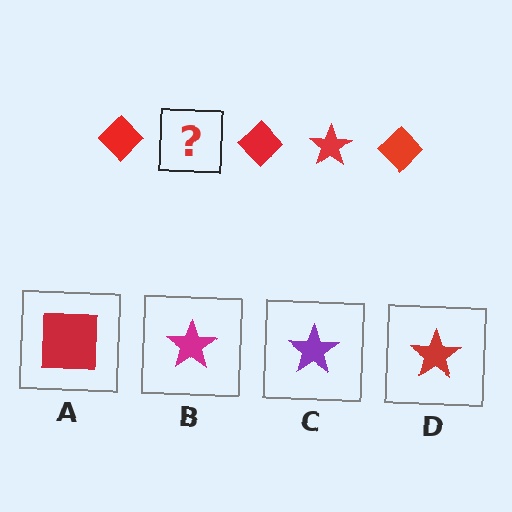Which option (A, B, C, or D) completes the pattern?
D.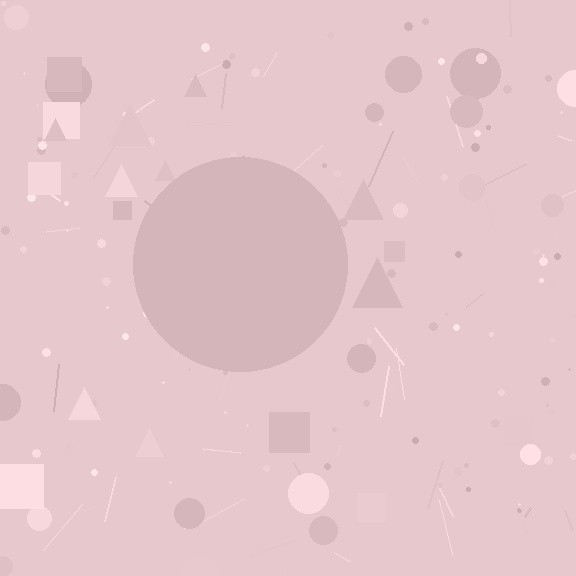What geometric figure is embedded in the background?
A circle is embedded in the background.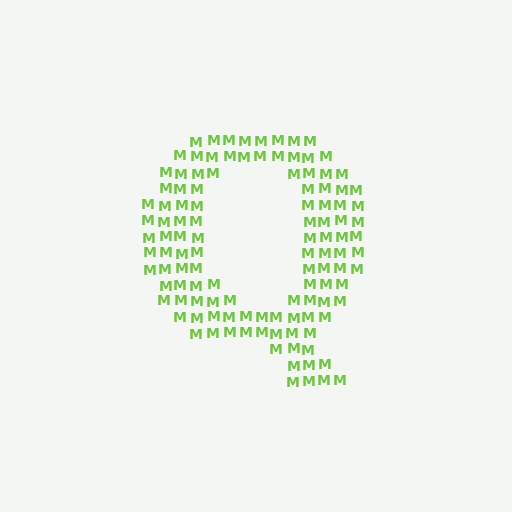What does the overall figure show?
The overall figure shows the letter Q.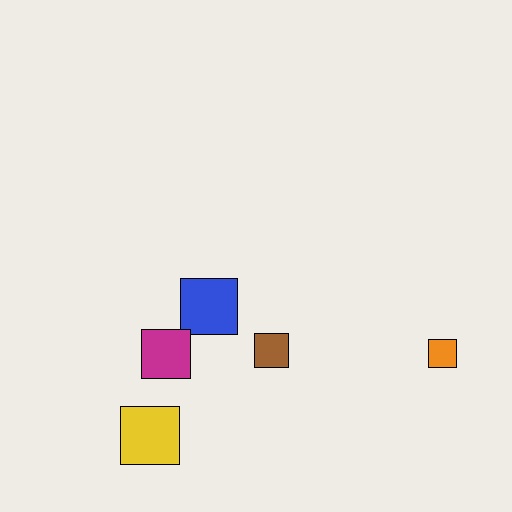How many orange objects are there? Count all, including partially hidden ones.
There is 1 orange object.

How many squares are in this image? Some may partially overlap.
There are 5 squares.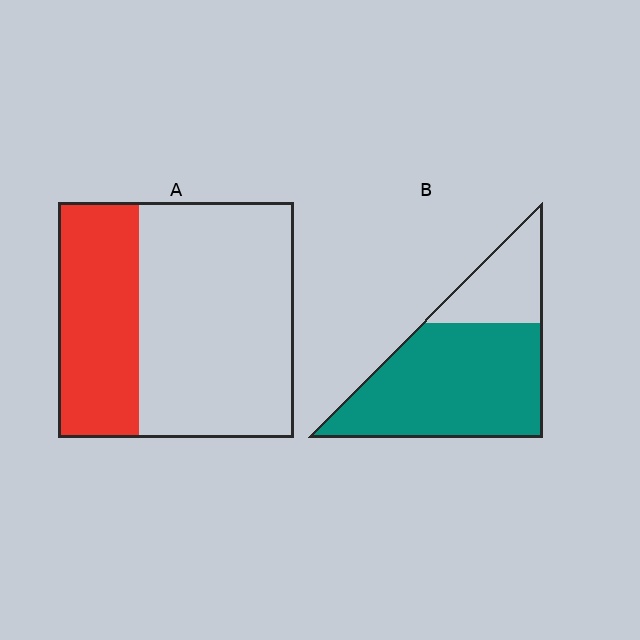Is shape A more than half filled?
No.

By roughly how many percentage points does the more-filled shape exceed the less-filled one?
By roughly 40 percentage points (B over A).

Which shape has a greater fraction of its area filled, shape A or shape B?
Shape B.